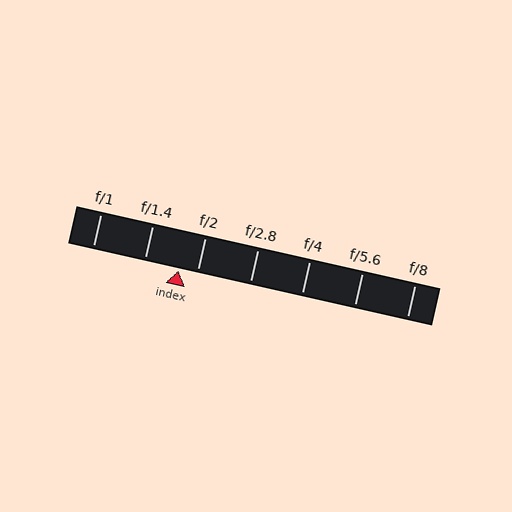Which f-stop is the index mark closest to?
The index mark is closest to f/2.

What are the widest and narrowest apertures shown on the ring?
The widest aperture shown is f/1 and the narrowest is f/8.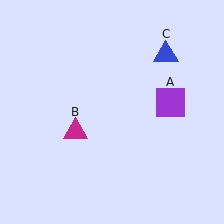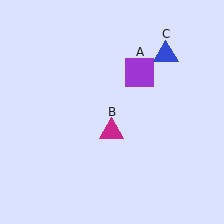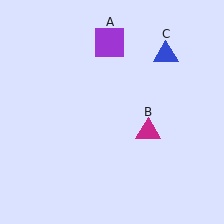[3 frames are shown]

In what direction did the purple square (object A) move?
The purple square (object A) moved up and to the left.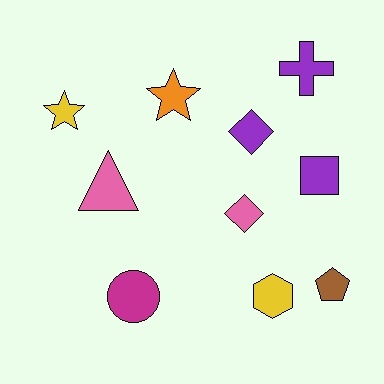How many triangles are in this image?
There is 1 triangle.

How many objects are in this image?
There are 10 objects.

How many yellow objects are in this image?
There are 2 yellow objects.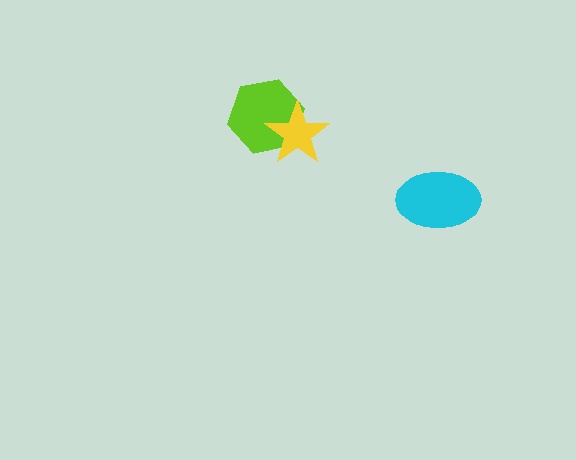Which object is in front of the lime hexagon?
The yellow star is in front of the lime hexagon.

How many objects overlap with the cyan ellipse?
0 objects overlap with the cyan ellipse.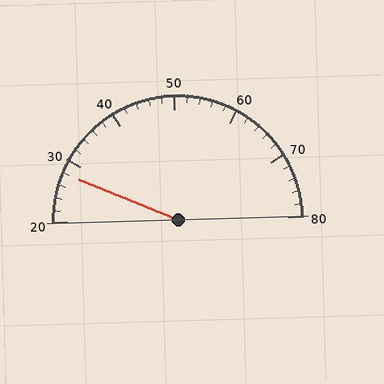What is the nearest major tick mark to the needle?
The nearest major tick mark is 30.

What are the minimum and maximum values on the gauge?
The gauge ranges from 20 to 80.